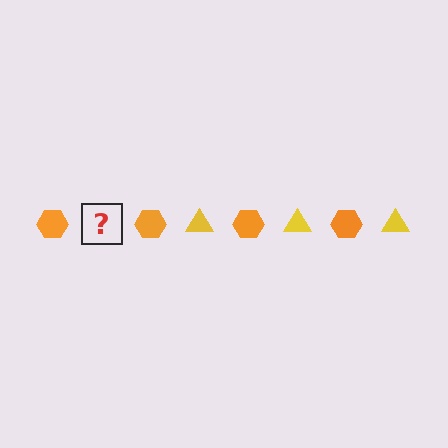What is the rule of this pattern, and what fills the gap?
The rule is that the pattern alternates between orange hexagon and yellow triangle. The gap should be filled with a yellow triangle.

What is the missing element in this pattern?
The missing element is a yellow triangle.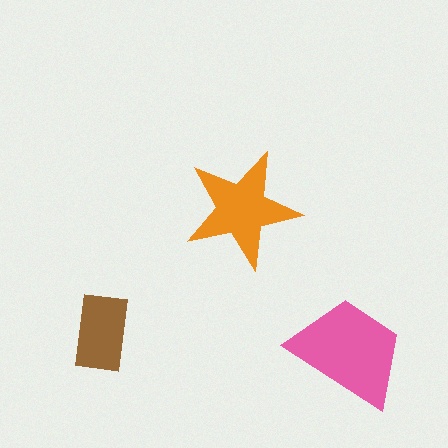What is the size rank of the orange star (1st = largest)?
2nd.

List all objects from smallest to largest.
The brown rectangle, the orange star, the pink trapezoid.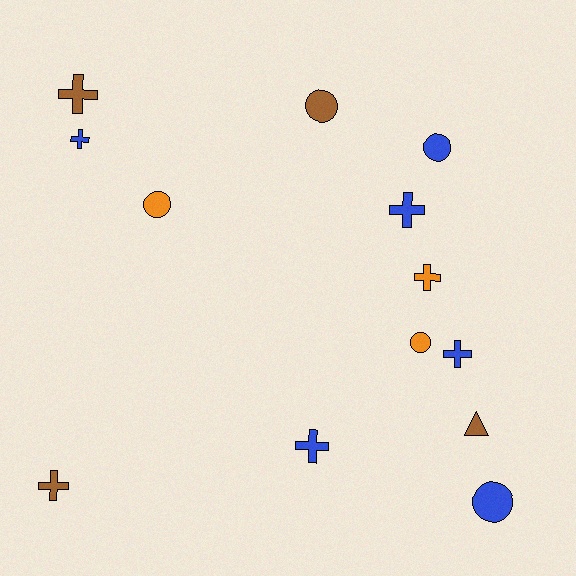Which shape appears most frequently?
Cross, with 7 objects.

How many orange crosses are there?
There is 1 orange cross.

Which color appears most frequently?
Blue, with 6 objects.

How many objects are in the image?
There are 13 objects.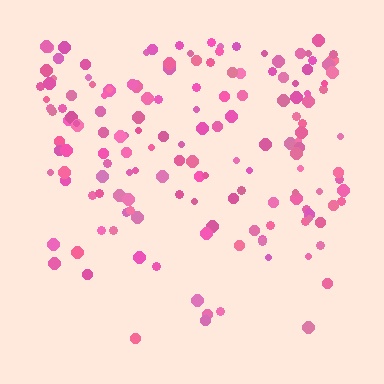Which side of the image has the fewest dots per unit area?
The bottom.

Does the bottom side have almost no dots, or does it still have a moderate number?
Still a moderate number, just noticeably fewer than the top.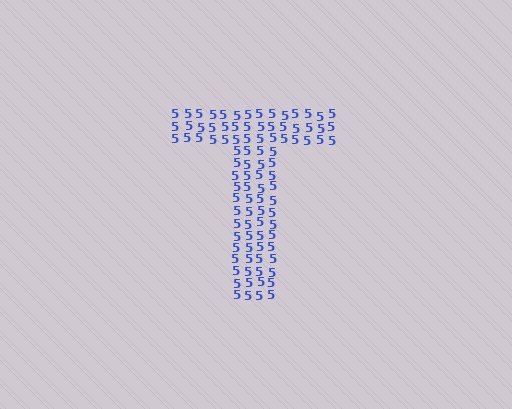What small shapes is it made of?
It is made of small digit 5's.